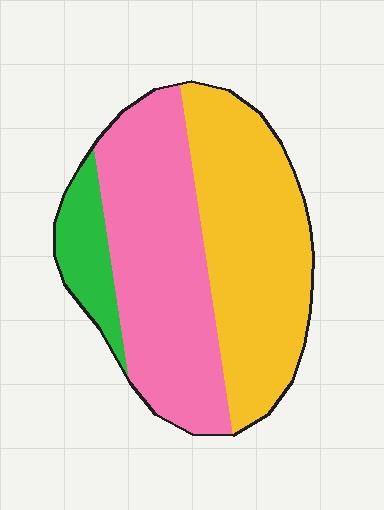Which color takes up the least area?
Green, at roughly 10%.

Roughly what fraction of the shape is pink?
Pink takes up between a third and a half of the shape.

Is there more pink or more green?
Pink.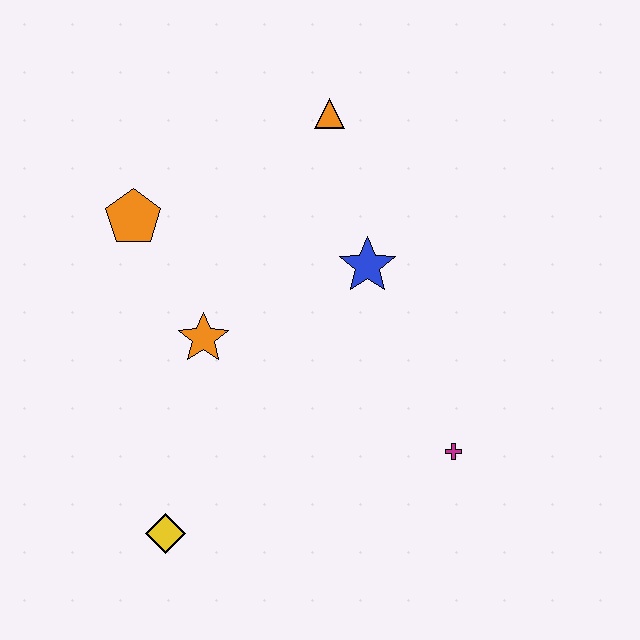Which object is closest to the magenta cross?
The blue star is closest to the magenta cross.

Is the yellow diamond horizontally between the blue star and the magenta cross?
No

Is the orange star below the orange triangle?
Yes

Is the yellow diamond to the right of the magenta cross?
No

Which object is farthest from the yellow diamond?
The orange triangle is farthest from the yellow diamond.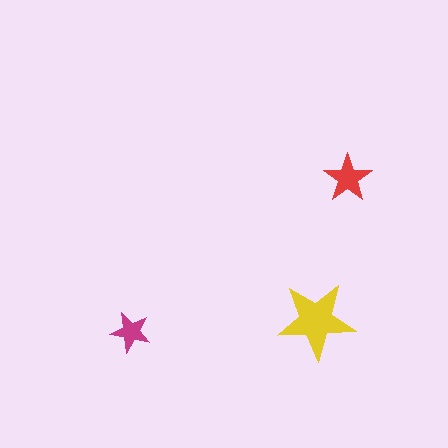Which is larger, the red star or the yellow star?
The yellow one.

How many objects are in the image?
There are 3 objects in the image.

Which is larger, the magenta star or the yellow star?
The yellow one.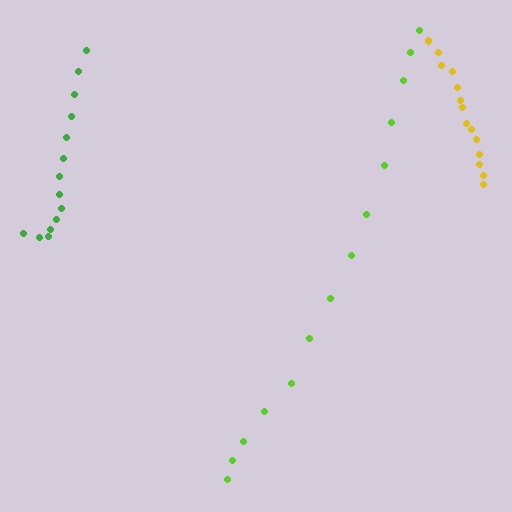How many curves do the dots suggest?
There are 3 distinct paths.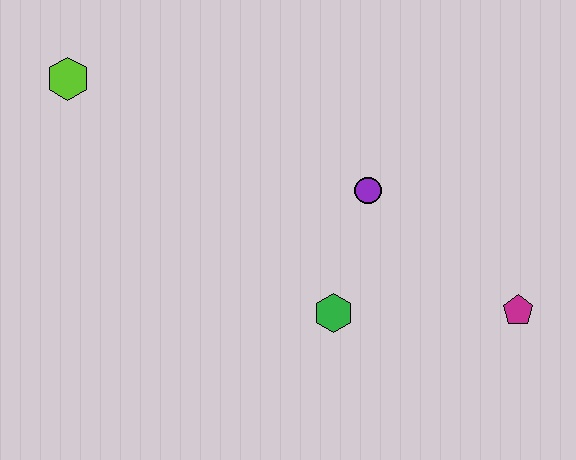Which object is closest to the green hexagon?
The purple circle is closest to the green hexagon.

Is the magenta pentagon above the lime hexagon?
No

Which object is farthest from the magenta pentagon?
The lime hexagon is farthest from the magenta pentagon.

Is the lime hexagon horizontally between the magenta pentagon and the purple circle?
No